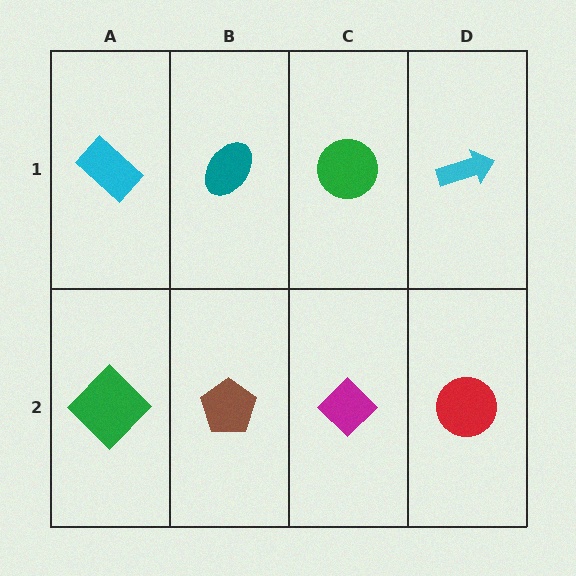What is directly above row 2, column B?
A teal ellipse.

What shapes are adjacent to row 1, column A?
A green diamond (row 2, column A), a teal ellipse (row 1, column B).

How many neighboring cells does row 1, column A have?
2.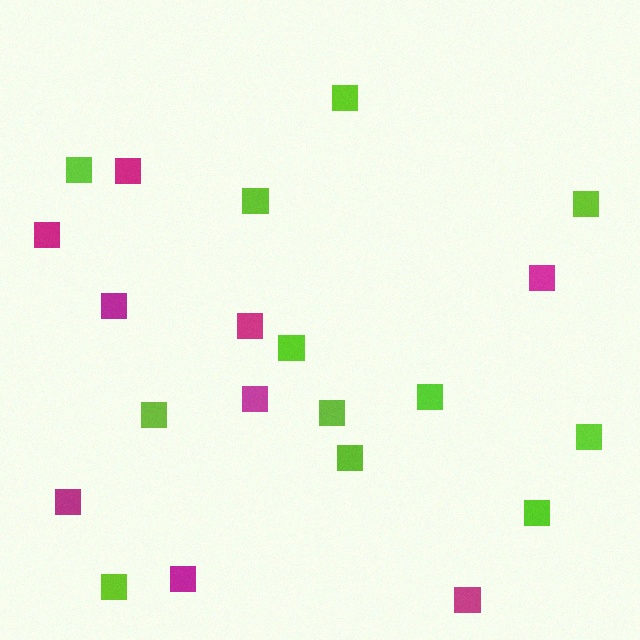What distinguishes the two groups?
There are 2 groups: one group of magenta squares (9) and one group of lime squares (12).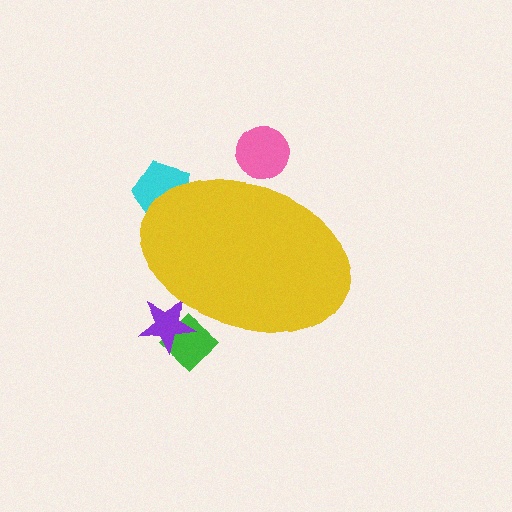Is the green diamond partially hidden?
Yes, the green diamond is partially hidden behind the yellow ellipse.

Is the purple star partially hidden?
Yes, the purple star is partially hidden behind the yellow ellipse.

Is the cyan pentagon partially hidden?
Yes, the cyan pentagon is partially hidden behind the yellow ellipse.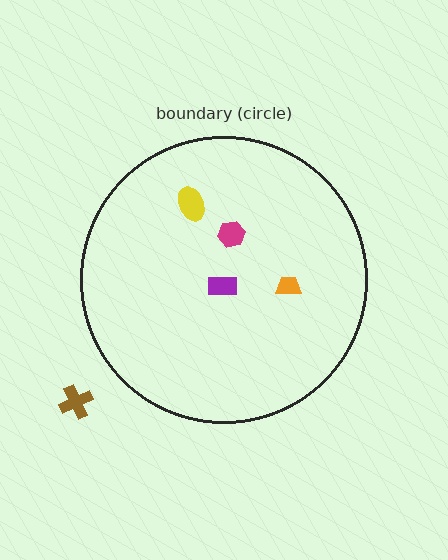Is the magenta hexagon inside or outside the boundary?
Inside.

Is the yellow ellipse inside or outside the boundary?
Inside.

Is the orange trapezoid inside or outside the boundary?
Inside.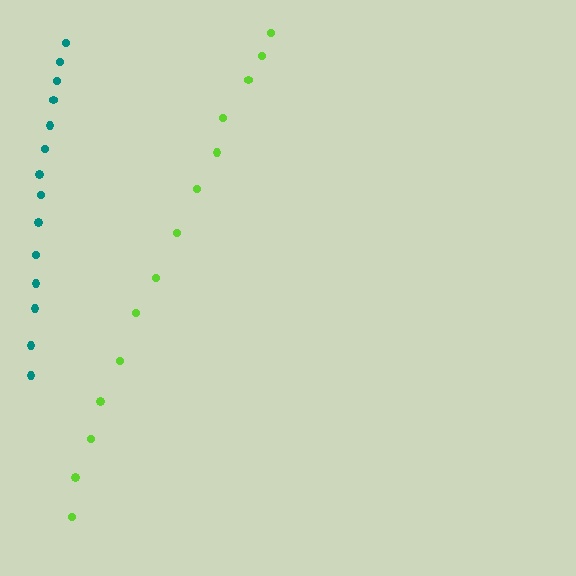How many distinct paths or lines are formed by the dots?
There are 2 distinct paths.